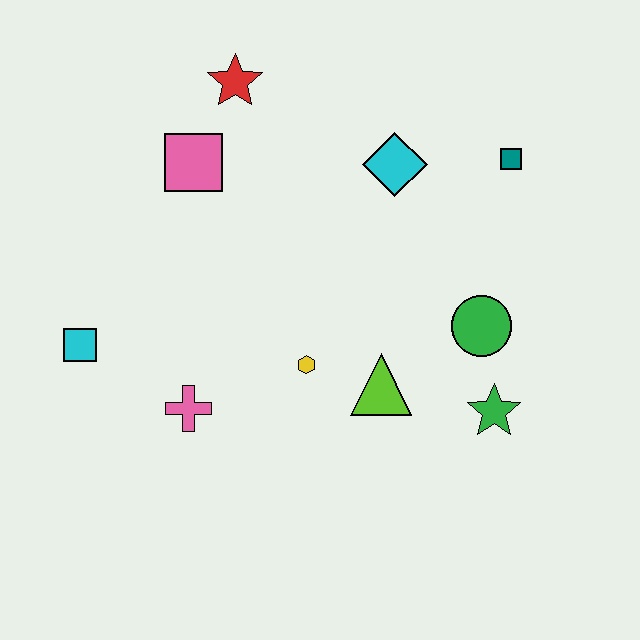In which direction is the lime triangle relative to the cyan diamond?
The lime triangle is below the cyan diamond.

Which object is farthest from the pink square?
The green star is farthest from the pink square.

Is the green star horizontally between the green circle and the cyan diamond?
No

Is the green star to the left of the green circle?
No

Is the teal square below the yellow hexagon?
No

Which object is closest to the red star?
The pink square is closest to the red star.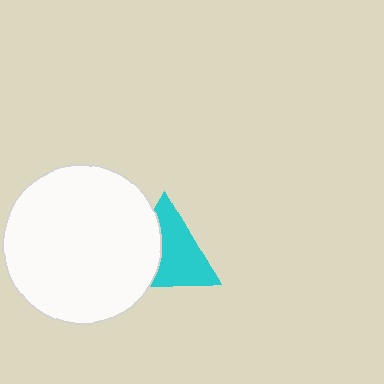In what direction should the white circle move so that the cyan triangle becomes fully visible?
The white circle should move left. That is the shortest direction to clear the overlap and leave the cyan triangle fully visible.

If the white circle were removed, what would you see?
You would see the complete cyan triangle.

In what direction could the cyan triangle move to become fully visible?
The cyan triangle could move right. That would shift it out from behind the white circle entirely.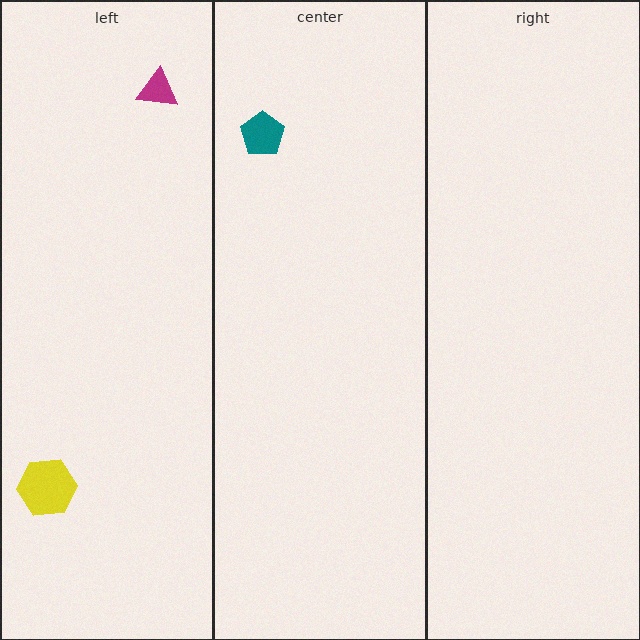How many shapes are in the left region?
2.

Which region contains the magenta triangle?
The left region.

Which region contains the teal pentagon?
The center region.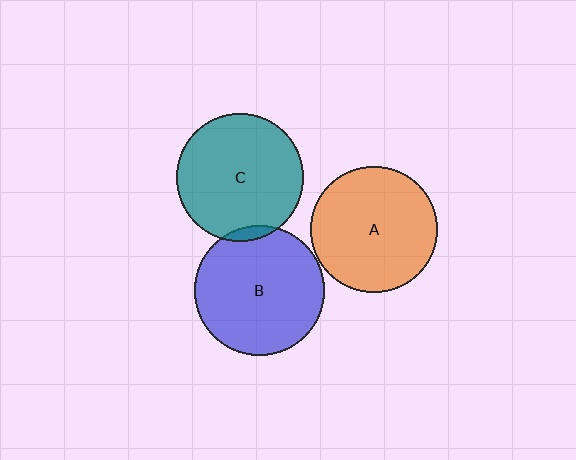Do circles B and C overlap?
Yes.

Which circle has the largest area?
Circle B (blue).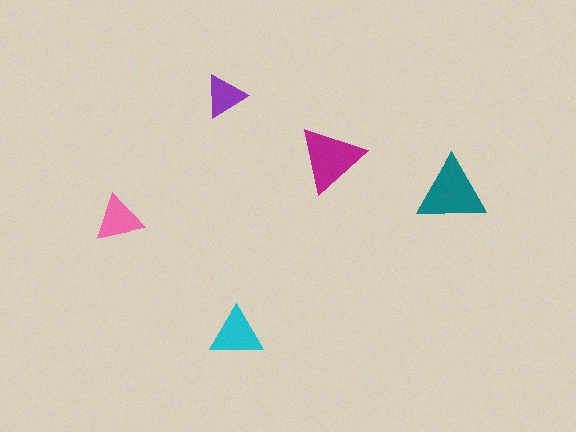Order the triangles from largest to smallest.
the teal one, the magenta one, the cyan one, the pink one, the purple one.